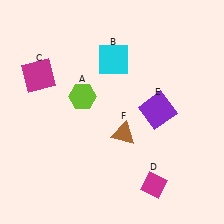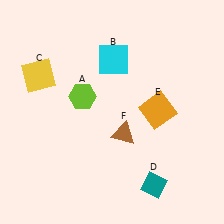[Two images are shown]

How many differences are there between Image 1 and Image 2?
There are 3 differences between the two images.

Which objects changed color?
C changed from magenta to yellow. D changed from magenta to teal. E changed from purple to orange.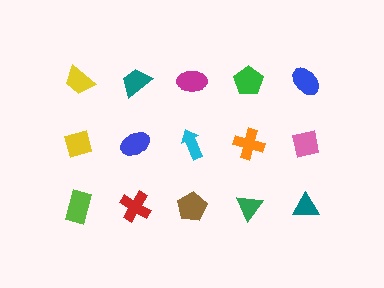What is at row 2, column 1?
A yellow square.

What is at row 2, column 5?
A pink square.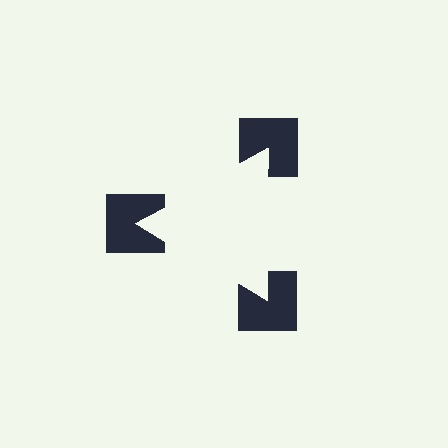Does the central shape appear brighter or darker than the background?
It typically appears slightly brighter than the background, even though no actual brightness change is drawn.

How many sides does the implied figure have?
3 sides.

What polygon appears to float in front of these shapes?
An illusory triangle — its edges are inferred from the aligned wedge cuts in the notched squares, not physically drawn.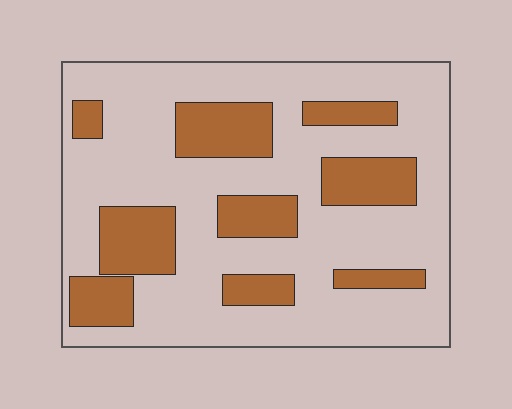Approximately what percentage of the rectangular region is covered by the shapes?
Approximately 25%.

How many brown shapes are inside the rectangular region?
9.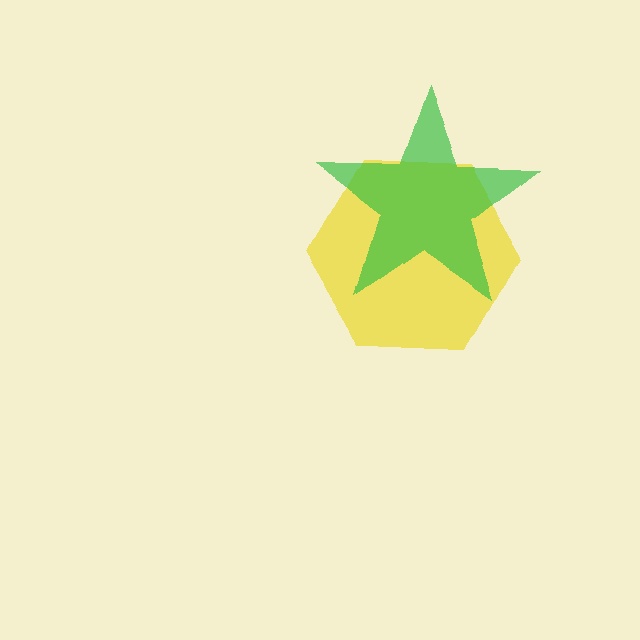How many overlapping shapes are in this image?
There are 2 overlapping shapes in the image.